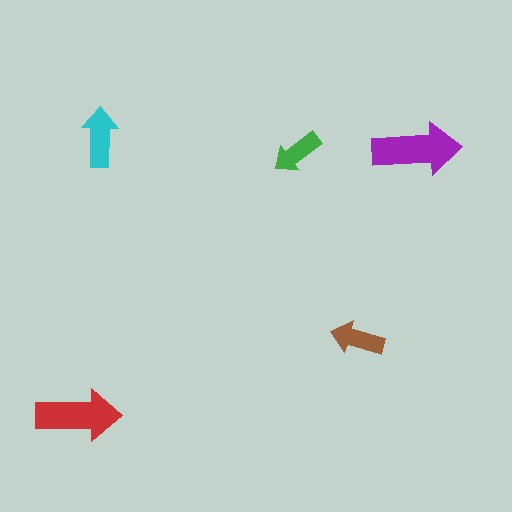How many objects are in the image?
There are 5 objects in the image.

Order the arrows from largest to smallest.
the purple one, the red one, the cyan one, the brown one, the green one.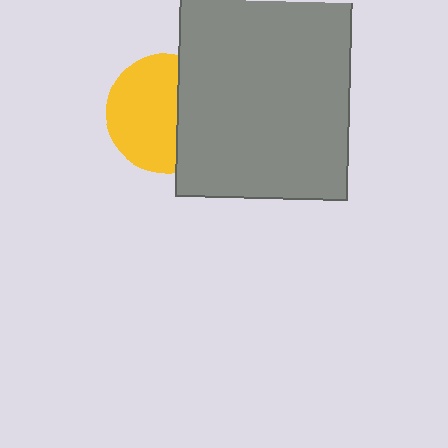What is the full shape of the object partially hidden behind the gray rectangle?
The partially hidden object is a yellow circle.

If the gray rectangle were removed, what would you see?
You would see the complete yellow circle.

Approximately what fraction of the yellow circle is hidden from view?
Roughly 39% of the yellow circle is hidden behind the gray rectangle.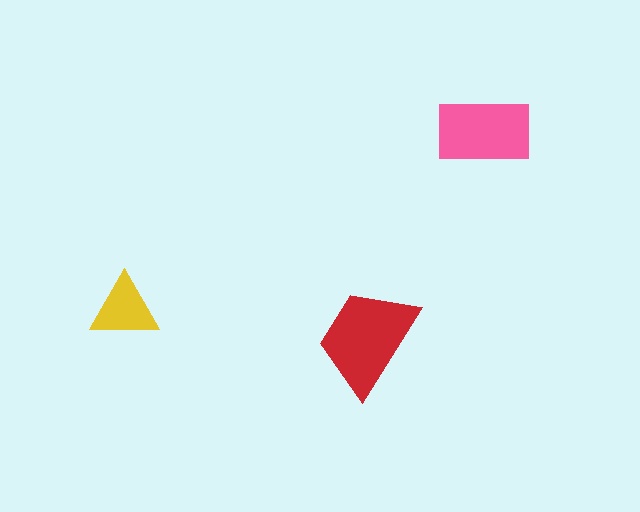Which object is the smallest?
The yellow triangle.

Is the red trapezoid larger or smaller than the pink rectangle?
Larger.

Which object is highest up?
The pink rectangle is topmost.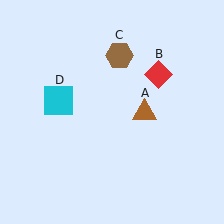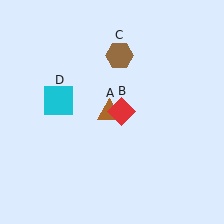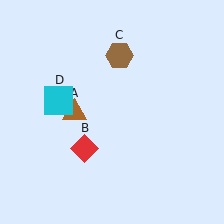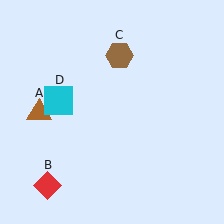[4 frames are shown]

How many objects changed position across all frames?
2 objects changed position: brown triangle (object A), red diamond (object B).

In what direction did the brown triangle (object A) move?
The brown triangle (object A) moved left.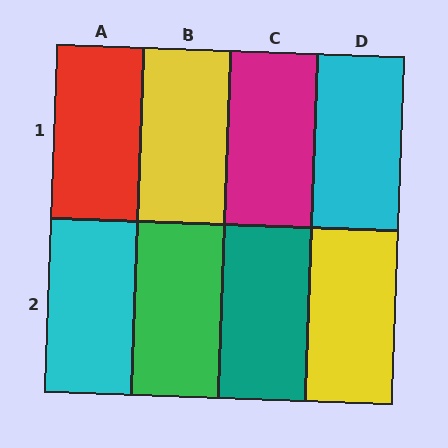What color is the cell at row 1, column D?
Cyan.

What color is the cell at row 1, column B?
Yellow.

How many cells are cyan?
2 cells are cyan.